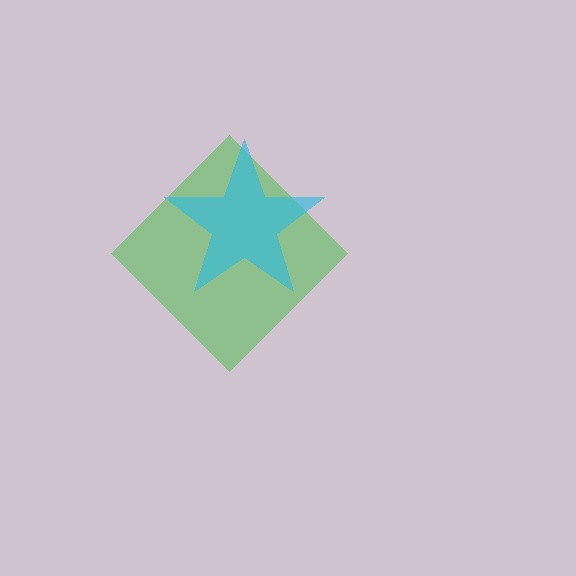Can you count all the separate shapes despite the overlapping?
Yes, there are 2 separate shapes.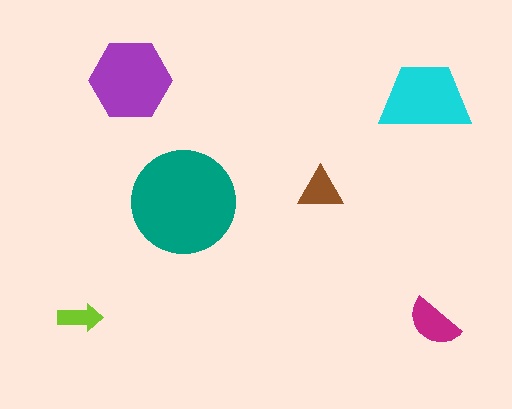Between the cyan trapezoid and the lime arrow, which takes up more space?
The cyan trapezoid.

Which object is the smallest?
The lime arrow.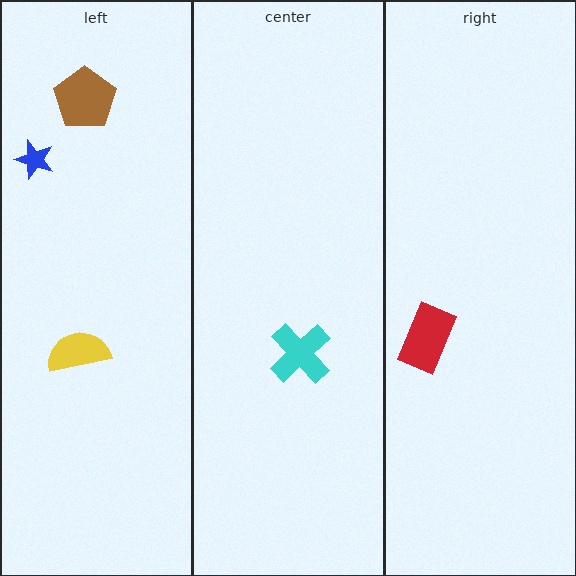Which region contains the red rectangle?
The right region.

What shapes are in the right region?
The red rectangle.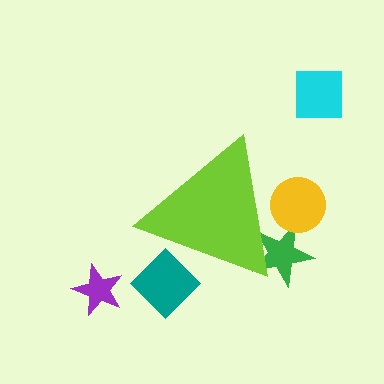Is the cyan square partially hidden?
No, the cyan square is fully visible.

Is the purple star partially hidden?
No, the purple star is fully visible.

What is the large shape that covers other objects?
A lime triangle.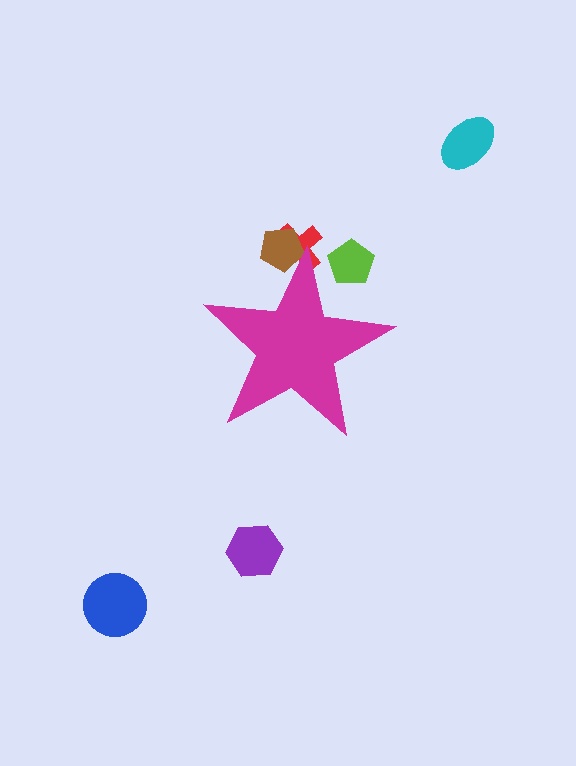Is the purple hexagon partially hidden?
No, the purple hexagon is fully visible.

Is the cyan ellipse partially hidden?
No, the cyan ellipse is fully visible.